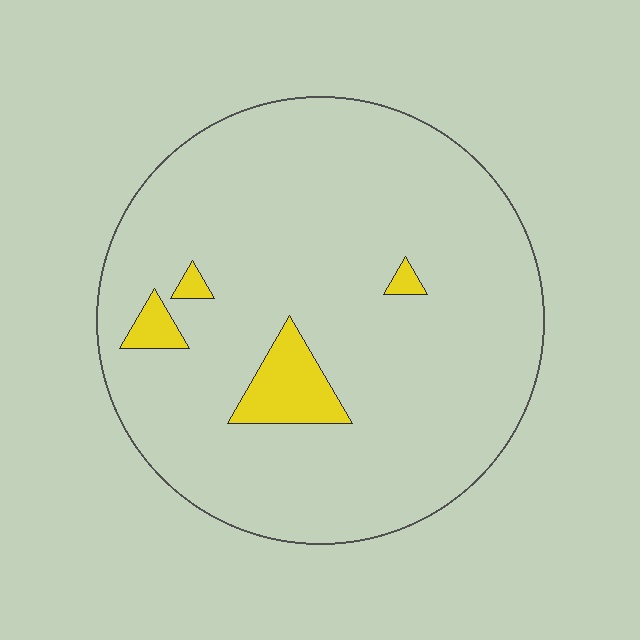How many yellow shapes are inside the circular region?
4.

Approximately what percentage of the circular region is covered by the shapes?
Approximately 5%.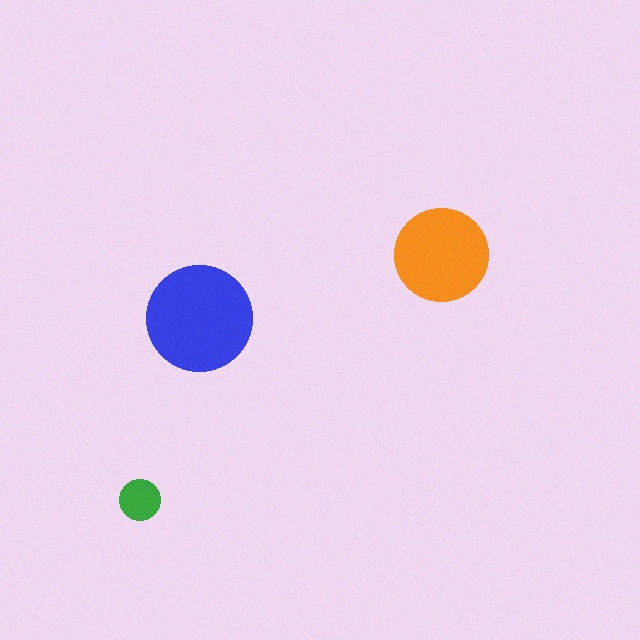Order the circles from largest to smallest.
the blue one, the orange one, the green one.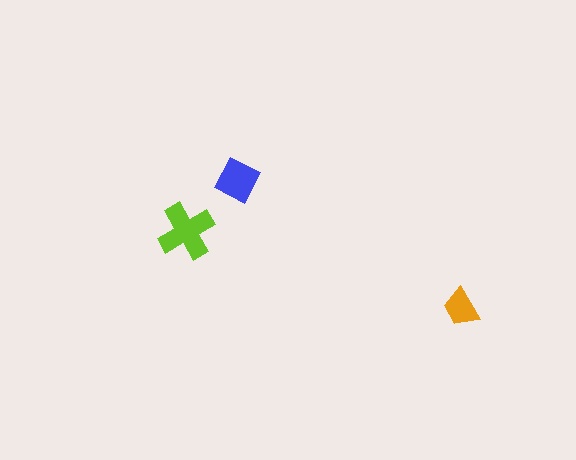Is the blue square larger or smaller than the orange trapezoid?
Larger.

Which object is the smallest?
The orange trapezoid.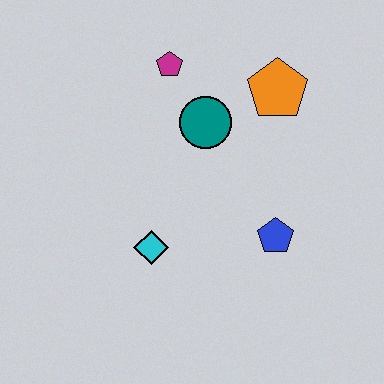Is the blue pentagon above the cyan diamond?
Yes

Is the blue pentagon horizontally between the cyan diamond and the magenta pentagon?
No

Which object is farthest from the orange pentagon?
The cyan diamond is farthest from the orange pentagon.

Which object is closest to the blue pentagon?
The cyan diamond is closest to the blue pentagon.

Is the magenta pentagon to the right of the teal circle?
No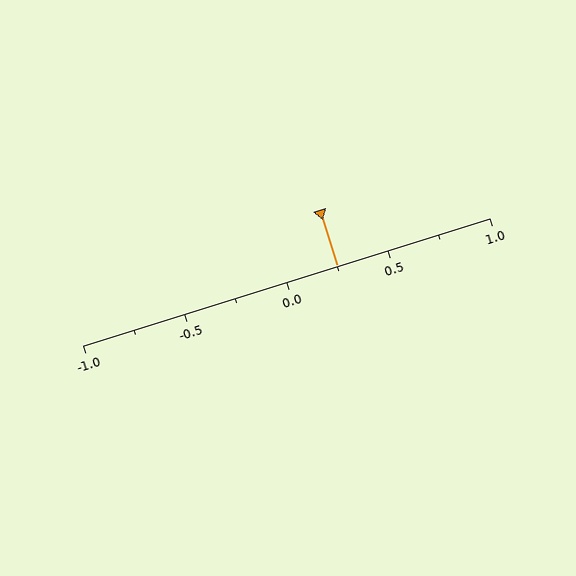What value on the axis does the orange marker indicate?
The marker indicates approximately 0.25.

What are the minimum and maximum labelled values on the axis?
The axis runs from -1.0 to 1.0.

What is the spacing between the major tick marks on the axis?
The major ticks are spaced 0.5 apart.